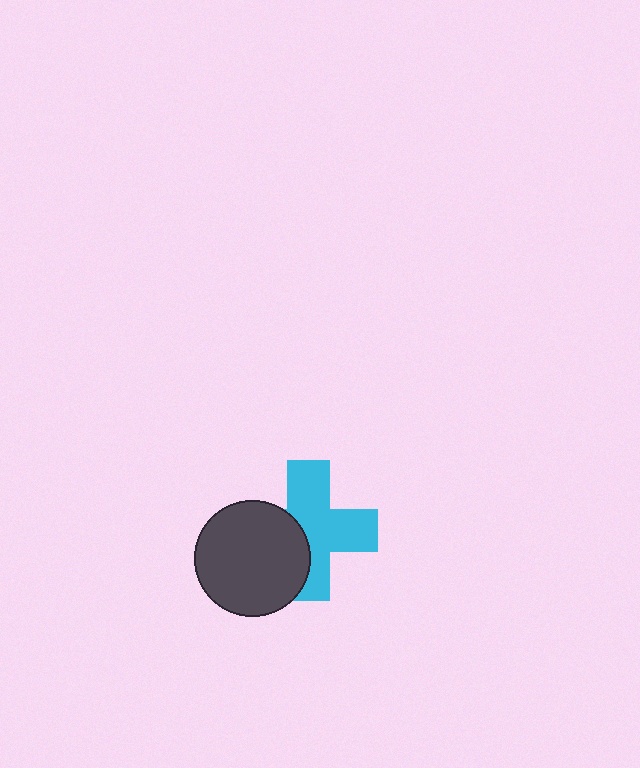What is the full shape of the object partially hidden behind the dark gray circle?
The partially hidden object is a cyan cross.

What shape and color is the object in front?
The object in front is a dark gray circle.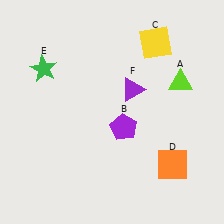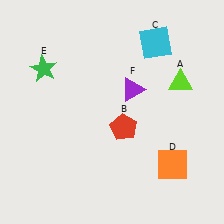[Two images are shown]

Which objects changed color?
B changed from purple to red. C changed from yellow to cyan.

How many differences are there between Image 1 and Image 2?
There are 2 differences between the two images.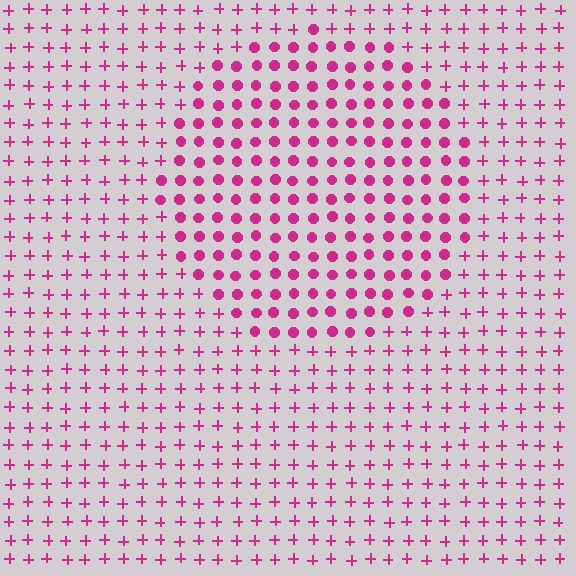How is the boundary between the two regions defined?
The boundary is defined by a change in element shape: circles inside vs. plus signs outside. All elements share the same color and spacing.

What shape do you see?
I see a circle.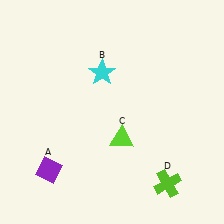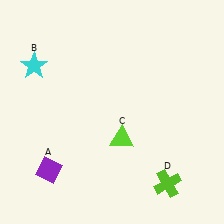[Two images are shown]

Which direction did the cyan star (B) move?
The cyan star (B) moved left.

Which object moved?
The cyan star (B) moved left.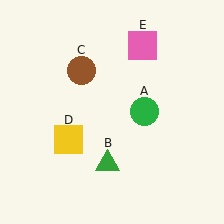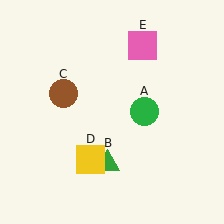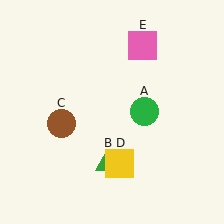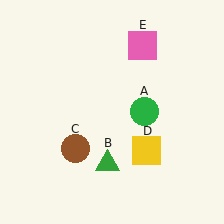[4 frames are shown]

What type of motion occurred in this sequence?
The brown circle (object C), yellow square (object D) rotated counterclockwise around the center of the scene.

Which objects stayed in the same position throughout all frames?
Green circle (object A) and green triangle (object B) and pink square (object E) remained stationary.